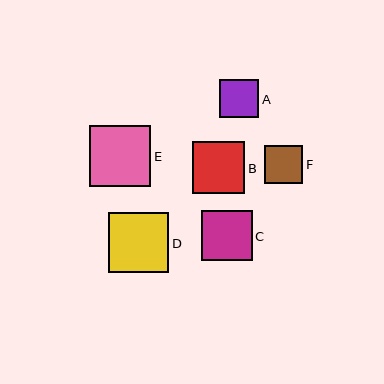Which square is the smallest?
Square F is the smallest with a size of approximately 38 pixels.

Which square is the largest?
Square E is the largest with a size of approximately 61 pixels.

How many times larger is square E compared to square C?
Square E is approximately 1.2 times the size of square C.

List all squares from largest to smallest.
From largest to smallest: E, D, B, C, A, F.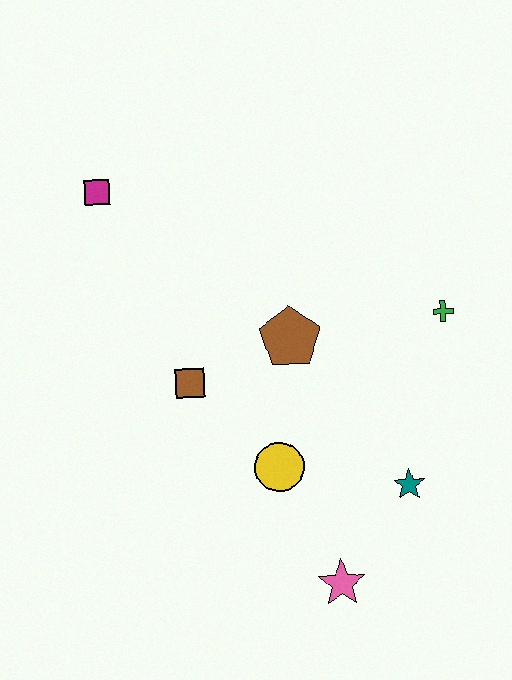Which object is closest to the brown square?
The brown pentagon is closest to the brown square.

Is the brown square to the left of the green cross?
Yes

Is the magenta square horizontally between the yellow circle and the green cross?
No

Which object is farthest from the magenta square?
The pink star is farthest from the magenta square.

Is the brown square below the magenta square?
Yes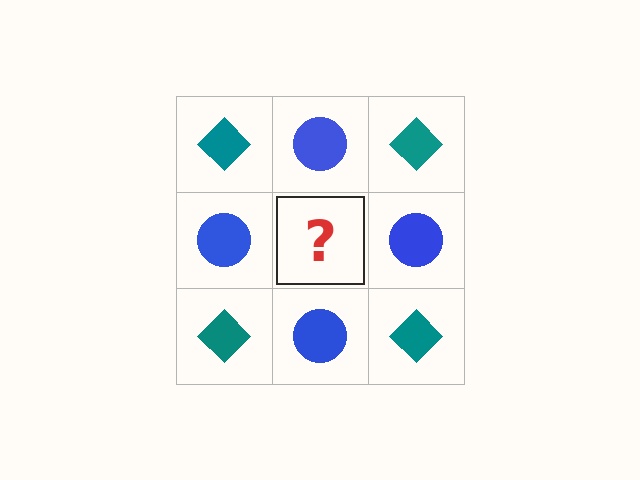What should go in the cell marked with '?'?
The missing cell should contain a teal diamond.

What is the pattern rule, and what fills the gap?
The rule is that it alternates teal diamond and blue circle in a checkerboard pattern. The gap should be filled with a teal diamond.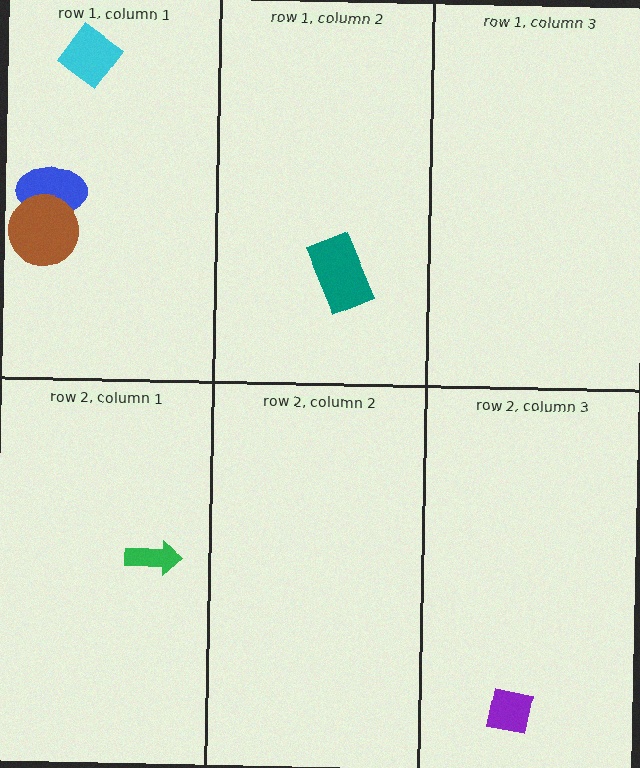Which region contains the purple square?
The row 2, column 3 region.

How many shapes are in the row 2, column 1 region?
1.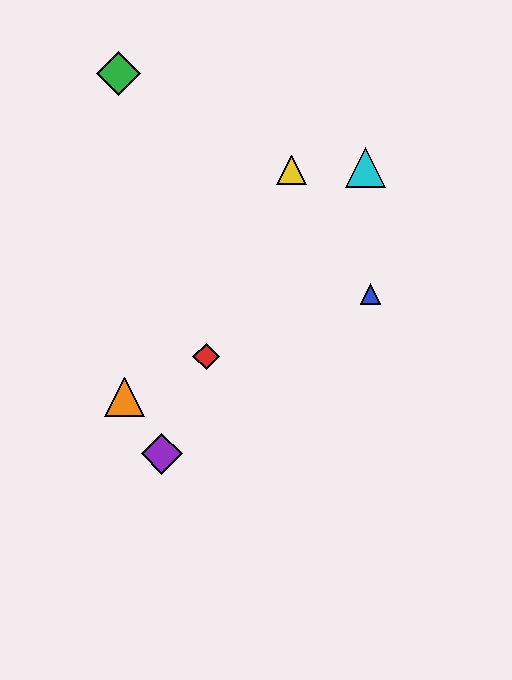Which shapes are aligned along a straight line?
The red diamond, the yellow triangle, the purple diamond are aligned along a straight line.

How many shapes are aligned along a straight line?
3 shapes (the red diamond, the yellow triangle, the purple diamond) are aligned along a straight line.